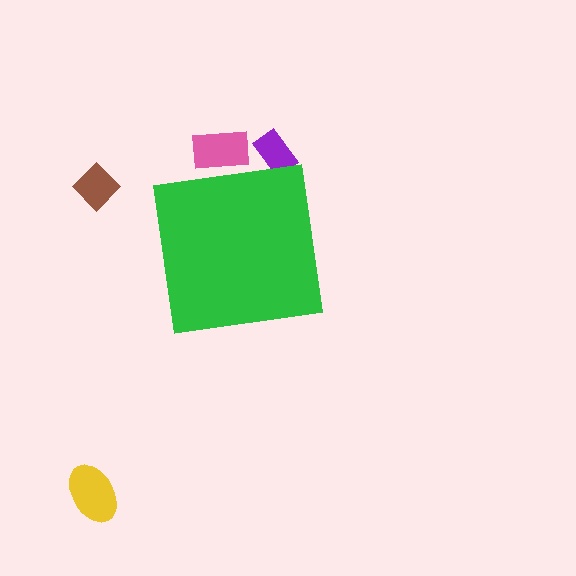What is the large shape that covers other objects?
A green square.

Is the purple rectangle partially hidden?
Yes, the purple rectangle is partially hidden behind the green square.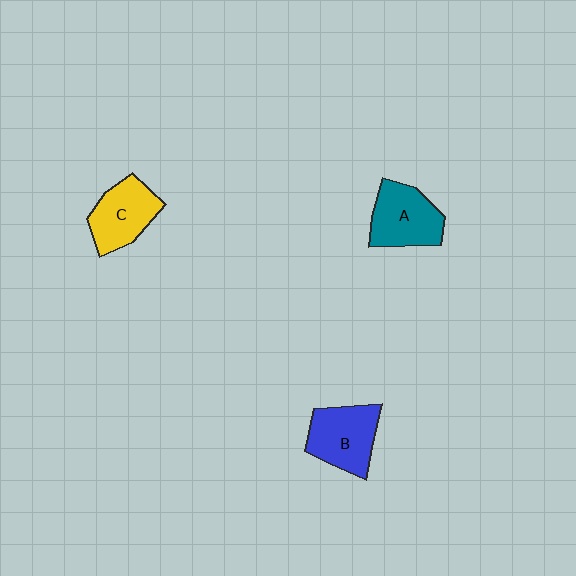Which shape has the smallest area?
Shape C (yellow).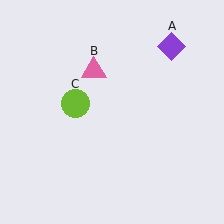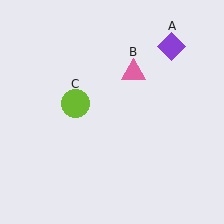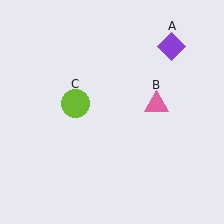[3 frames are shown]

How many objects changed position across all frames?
1 object changed position: pink triangle (object B).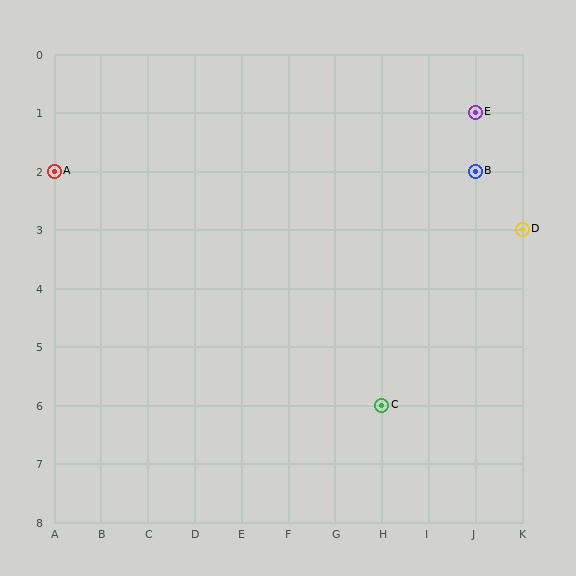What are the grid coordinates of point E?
Point E is at grid coordinates (J, 1).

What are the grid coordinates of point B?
Point B is at grid coordinates (J, 2).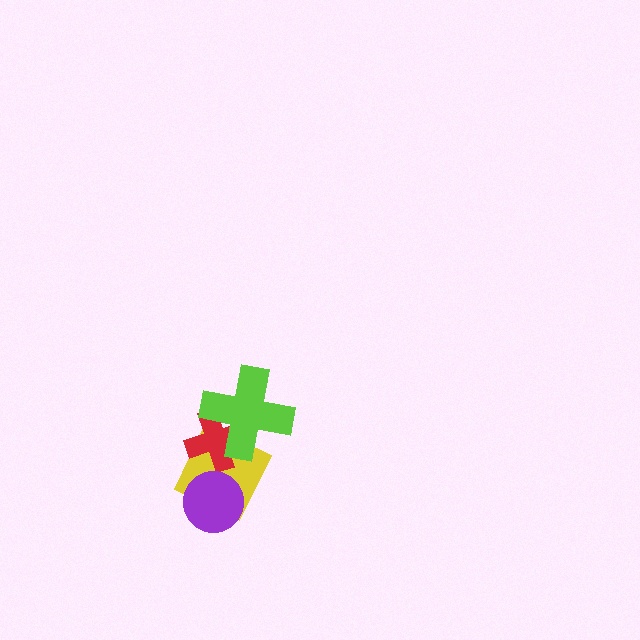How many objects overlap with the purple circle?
1 object overlaps with the purple circle.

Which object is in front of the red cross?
The lime cross is in front of the red cross.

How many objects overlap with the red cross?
2 objects overlap with the red cross.